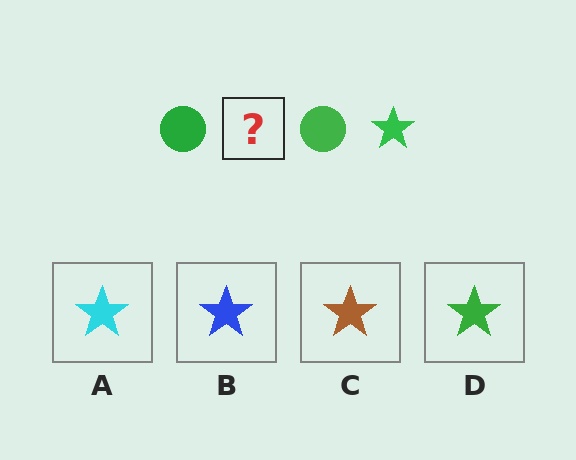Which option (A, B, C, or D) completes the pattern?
D.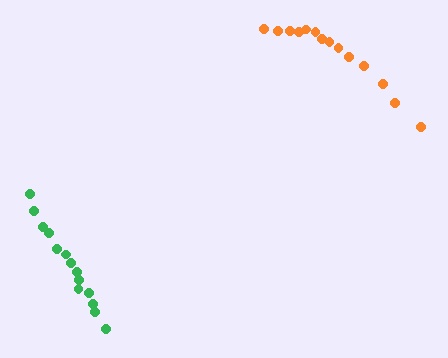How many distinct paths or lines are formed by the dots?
There are 2 distinct paths.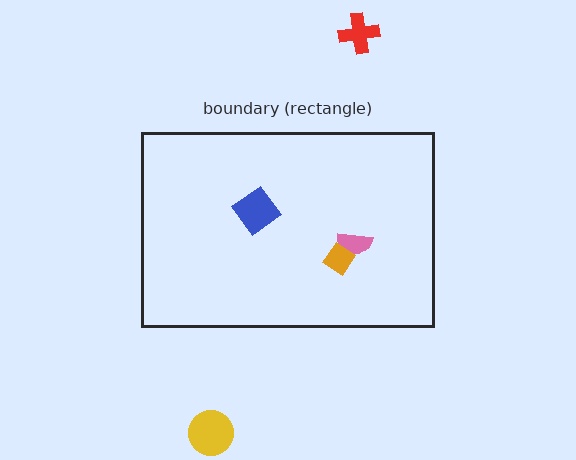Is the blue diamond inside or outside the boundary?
Inside.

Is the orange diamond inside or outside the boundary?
Inside.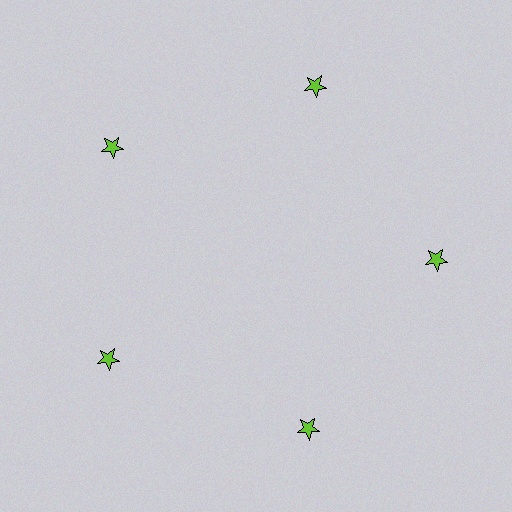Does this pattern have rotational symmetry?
Yes, this pattern has 5-fold rotational symmetry. It looks the same after rotating 72 degrees around the center.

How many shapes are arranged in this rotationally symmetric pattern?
There are 5 shapes, arranged in 5 groups of 1.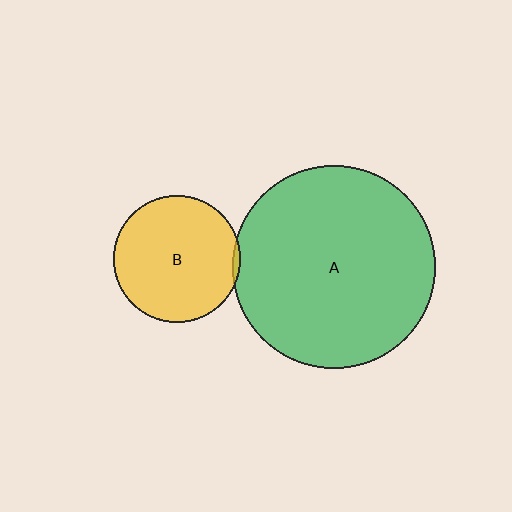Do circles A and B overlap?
Yes.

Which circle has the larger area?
Circle A (green).